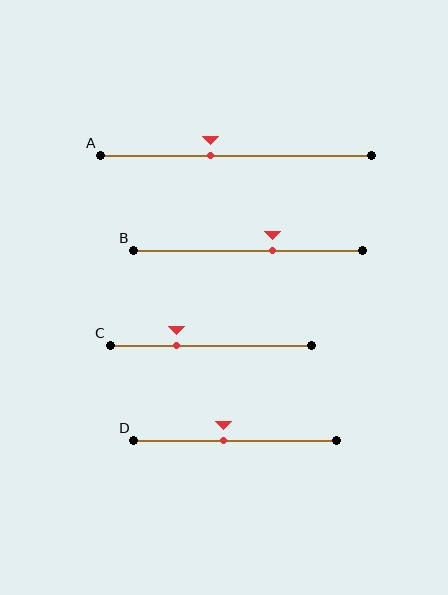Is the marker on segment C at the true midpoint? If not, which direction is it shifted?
No, the marker on segment C is shifted to the left by about 17% of the segment length.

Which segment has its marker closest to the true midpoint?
Segment D has its marker closest to the true midpoint.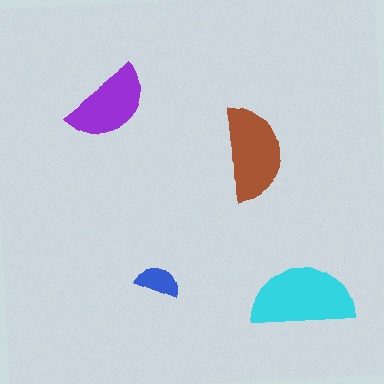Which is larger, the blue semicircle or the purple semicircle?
The purple one.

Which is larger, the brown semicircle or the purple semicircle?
The brown one.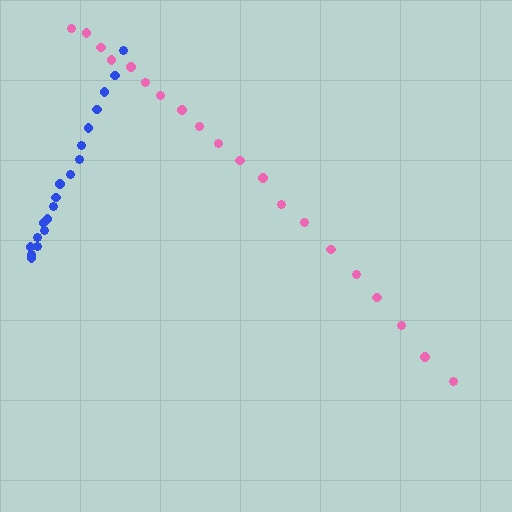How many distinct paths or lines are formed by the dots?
There are 2 distinct paths.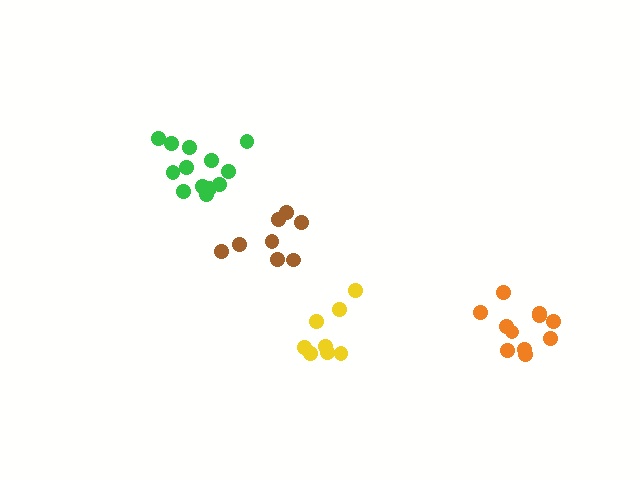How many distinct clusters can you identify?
There are 4 distinct clusters.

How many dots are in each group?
Group 1: 11 dots, Group 2: 13 dots, Group 3: 8 dots, Group 4: 8 dots (40 total).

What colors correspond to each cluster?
The clusters are colored: orange, green, yellow, brown.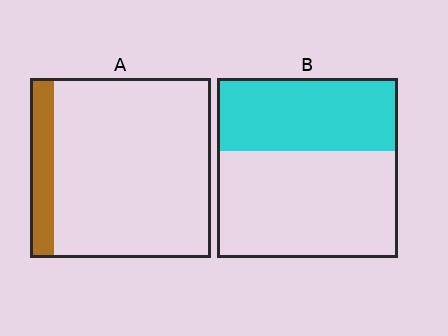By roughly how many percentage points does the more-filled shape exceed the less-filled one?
By roughly 25 percentage points (B over A).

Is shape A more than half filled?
No.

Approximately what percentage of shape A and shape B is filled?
A is approximately 15% and B is approximately 40%.